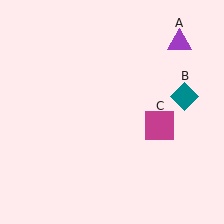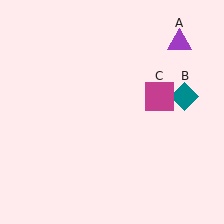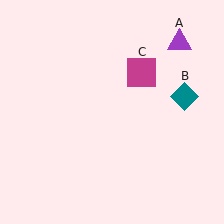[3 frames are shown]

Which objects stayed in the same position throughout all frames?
Purple triangle (object A) and teal diamond (object B) remained stationary.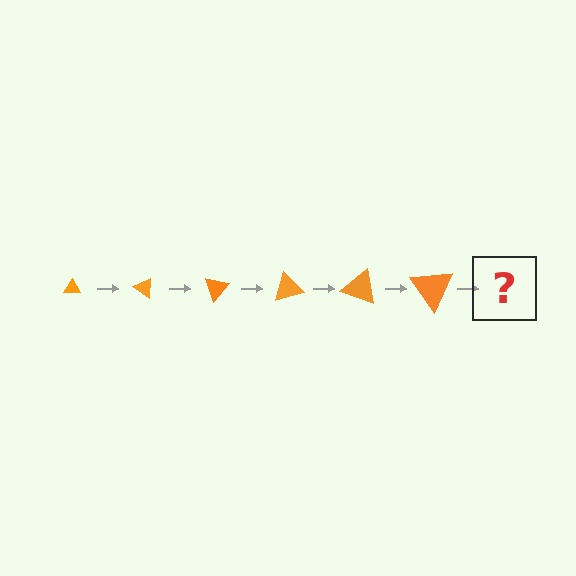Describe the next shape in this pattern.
It should be a triangle, larger than the previous one and rotated 210 degrees from the start.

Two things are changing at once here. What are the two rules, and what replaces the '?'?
The two rules are that the triangle grows larger each step and it rotates 35 degrees each step. The '?' should be a triangle, larger than the previous one and rotated 210 degrees from the start.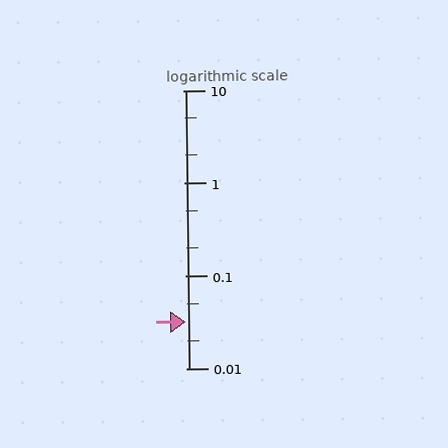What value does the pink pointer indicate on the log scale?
The pointer indicates approximately 0.032.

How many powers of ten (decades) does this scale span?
The scale spans 3 decades, from 0.01 to 10.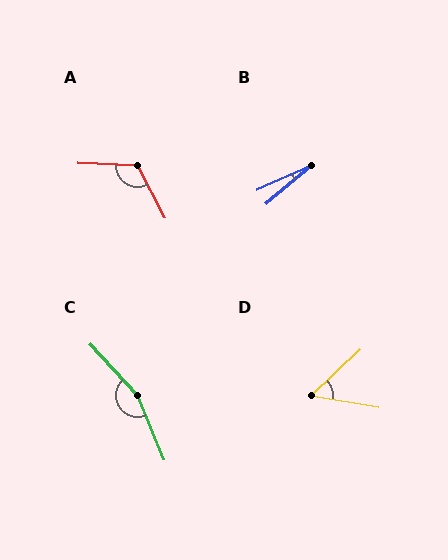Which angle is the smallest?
B, at approximately 16 degrees.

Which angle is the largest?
C, at approximately 159 degrees.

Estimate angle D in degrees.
Approximately 53 degrees.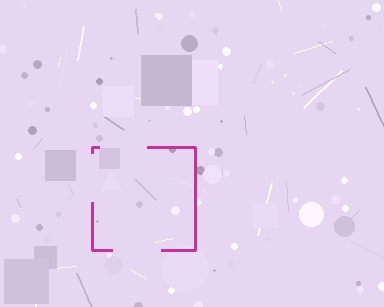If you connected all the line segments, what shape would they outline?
They would outline a square.